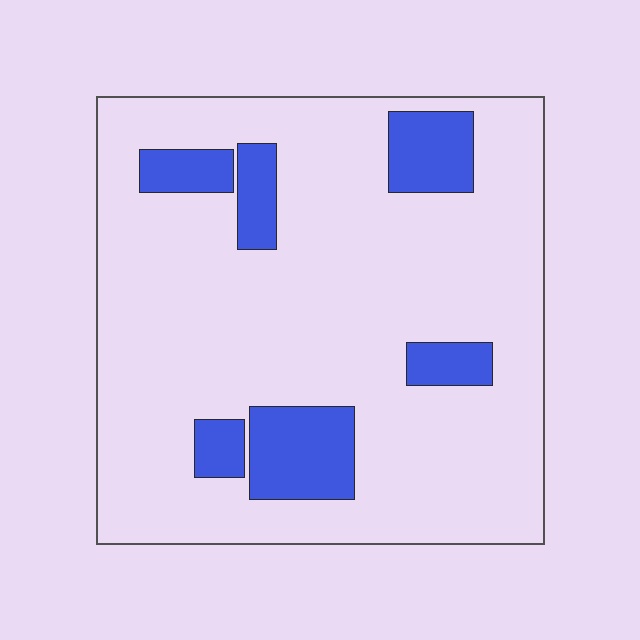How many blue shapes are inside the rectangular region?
6.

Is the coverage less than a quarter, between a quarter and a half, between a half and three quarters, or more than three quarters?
Less than a quarter.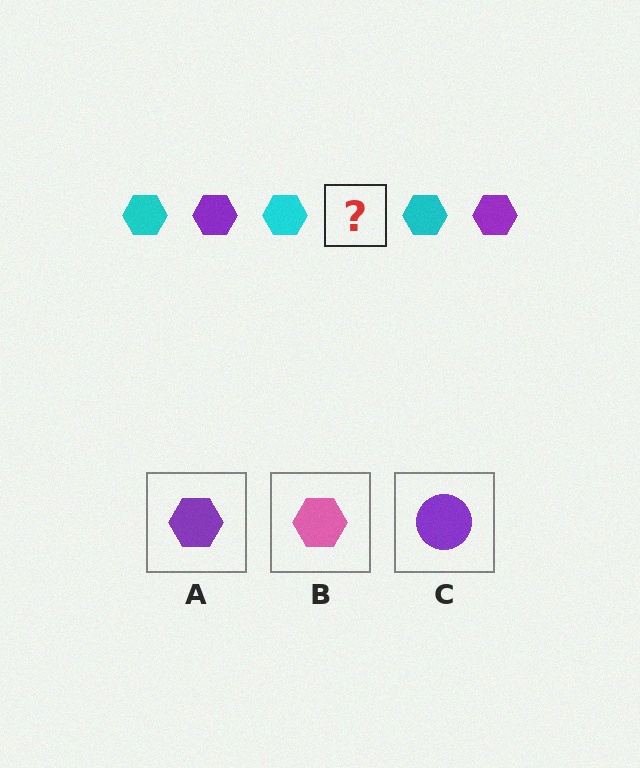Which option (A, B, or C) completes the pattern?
A.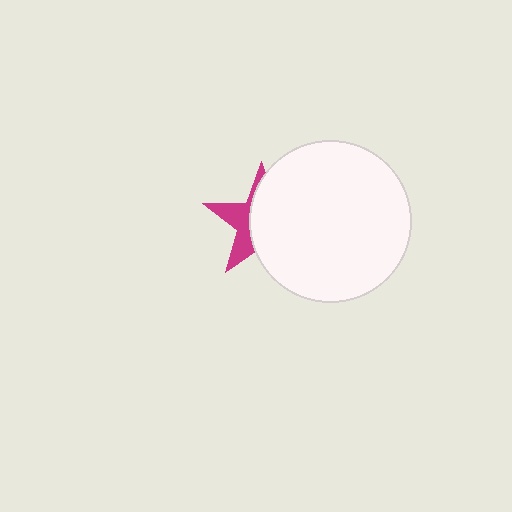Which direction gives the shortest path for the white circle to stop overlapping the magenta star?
Moving right gives the shortest separation.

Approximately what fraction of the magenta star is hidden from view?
Roughly 63% of the magenta star is hidden behind the white circle.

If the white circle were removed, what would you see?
You would see the complete magenta star.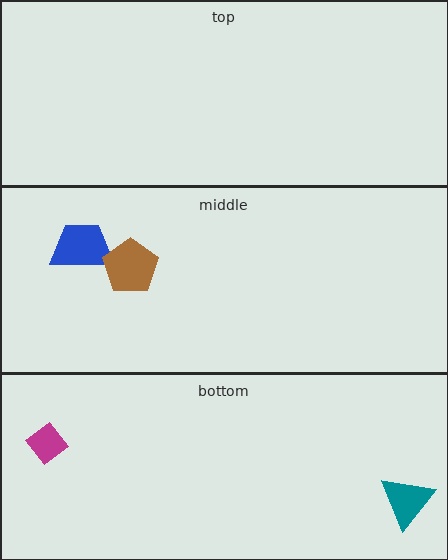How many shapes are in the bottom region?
2.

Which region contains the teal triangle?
The bottom region.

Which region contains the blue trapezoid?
The middle region.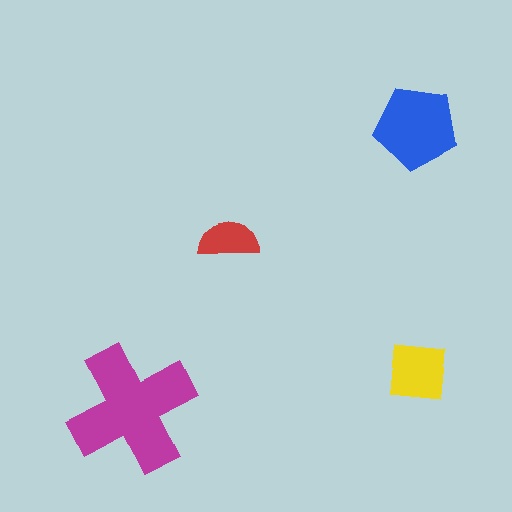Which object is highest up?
The blue pentagon is topmost.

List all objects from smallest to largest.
The red semicircle, the yellow square, the blue pentagon, the magenta cross.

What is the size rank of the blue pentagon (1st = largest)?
2nd.